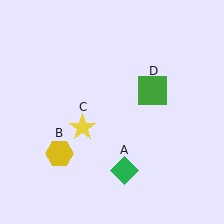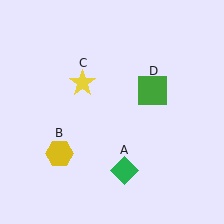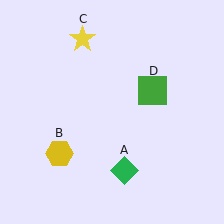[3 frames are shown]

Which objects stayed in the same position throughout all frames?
Green diamond (object A) and yellow hexagon (object B) and green square (object D) remained stationary.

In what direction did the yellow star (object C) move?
The yellow star (object C) moved up.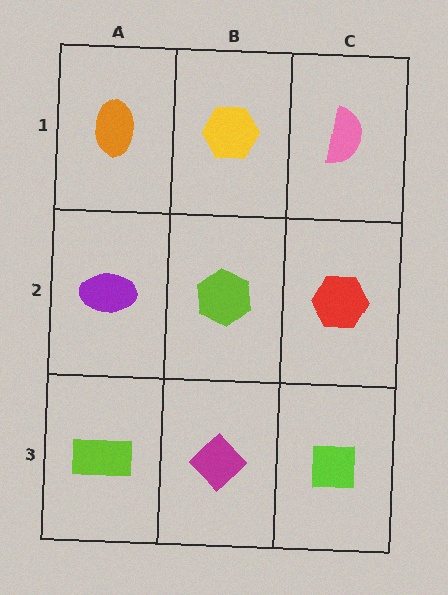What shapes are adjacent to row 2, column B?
A yellow hexagon (row 1, column B), a magenta diamond (row 3, column B), a purple ellipse (row 2, column A), a red hexagon (row 2, column C).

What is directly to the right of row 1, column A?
A yellow hexagon.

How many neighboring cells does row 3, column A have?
2.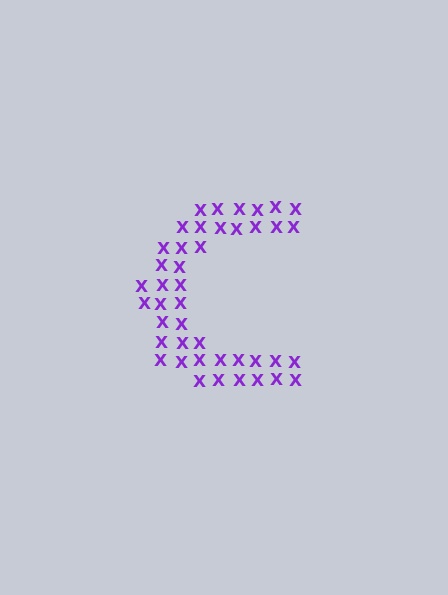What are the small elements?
The small elements are letter X's.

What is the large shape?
The large shape is the letter C.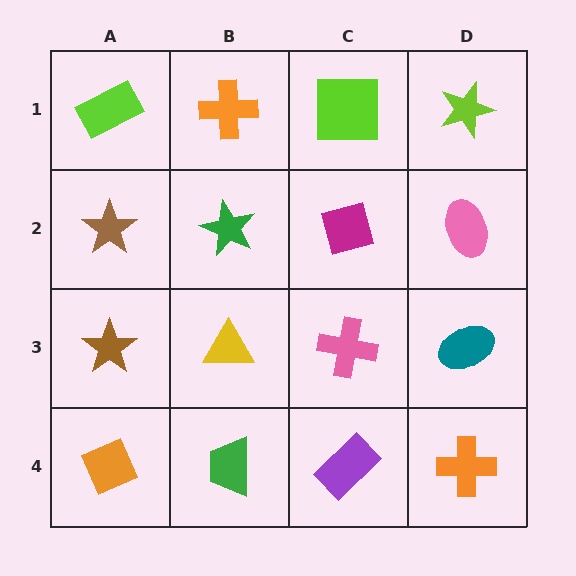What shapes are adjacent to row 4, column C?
A pink cross (row 3, column C), a green trapezoid (row 4, column B), an orange cross (row 4, column D).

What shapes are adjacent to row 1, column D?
A pink ellipse (row 2, column D), a lime square (row 1, column C).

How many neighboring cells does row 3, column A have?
3.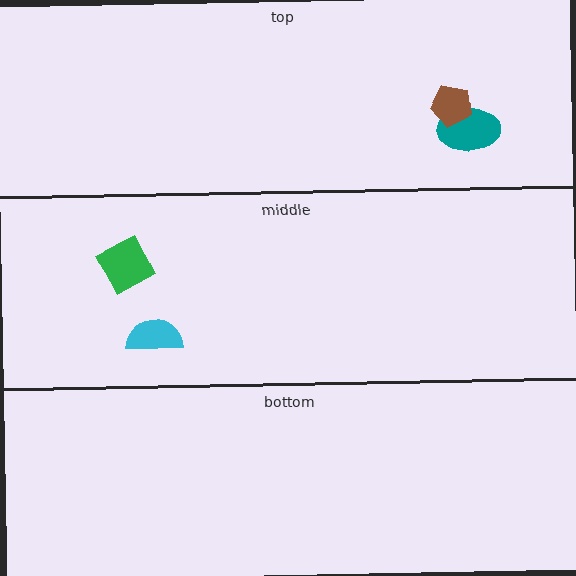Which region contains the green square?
The middle region.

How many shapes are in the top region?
2.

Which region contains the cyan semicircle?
The middle region.